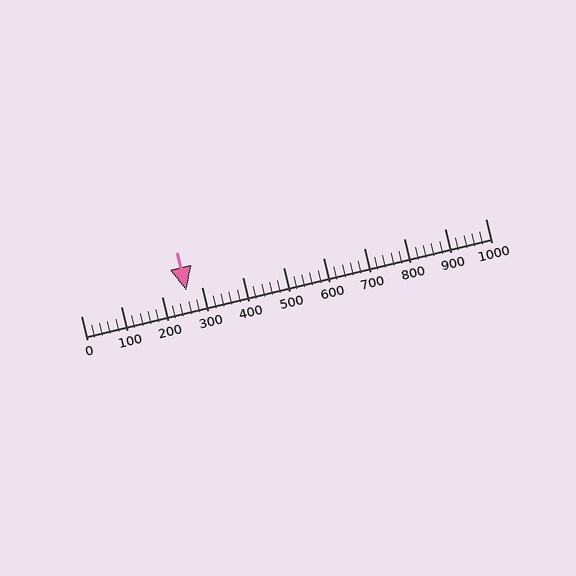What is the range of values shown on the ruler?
The ruler shows values from 0 to 1000.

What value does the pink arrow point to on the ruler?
The pink arrow points to approximately 260.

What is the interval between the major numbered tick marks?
The major tick marks are spaced 100 units apart.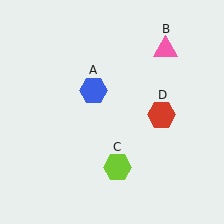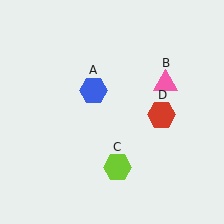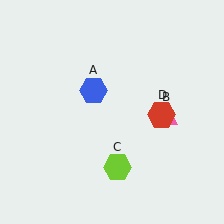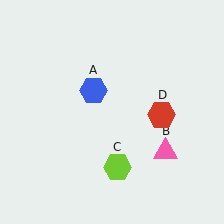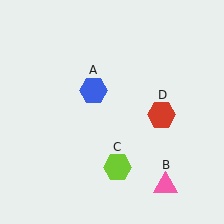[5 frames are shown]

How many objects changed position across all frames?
1 object changed position: pink triangle (object B).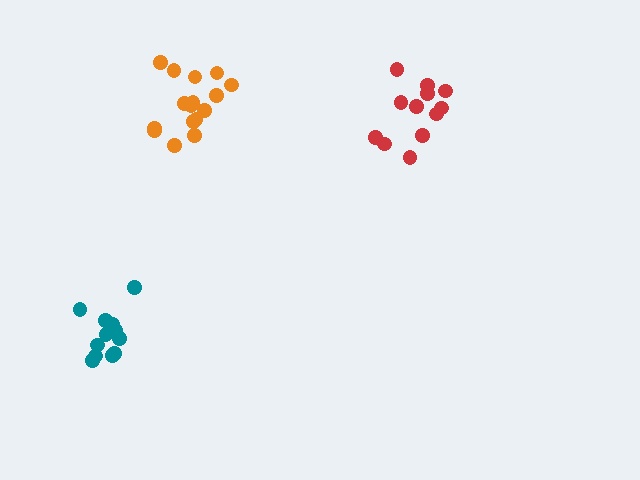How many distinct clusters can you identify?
There are 3 distinct clusters.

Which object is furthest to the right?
The red cluster is rightmost.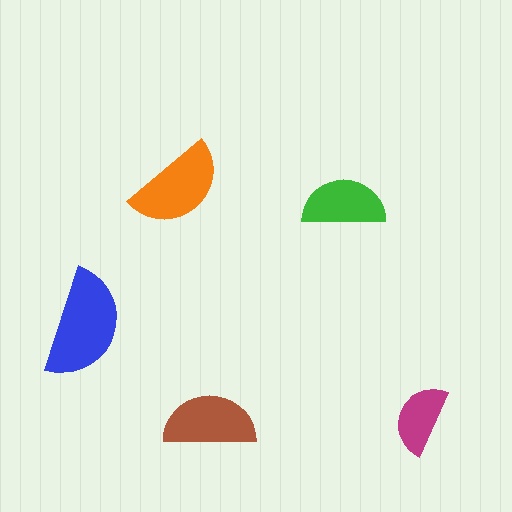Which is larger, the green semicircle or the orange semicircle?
The orange one.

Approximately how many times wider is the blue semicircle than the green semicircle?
About 1.5 times wider.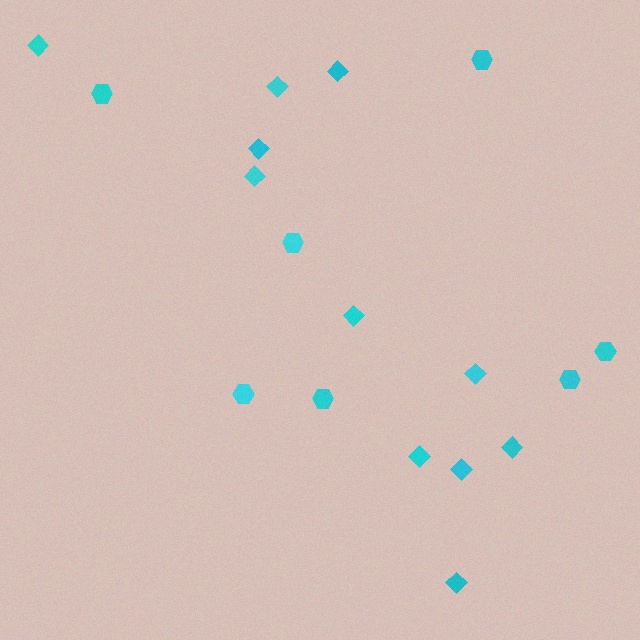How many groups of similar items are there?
There are 2 groups: one group of hexagons (7) and one group of diamonds (11).